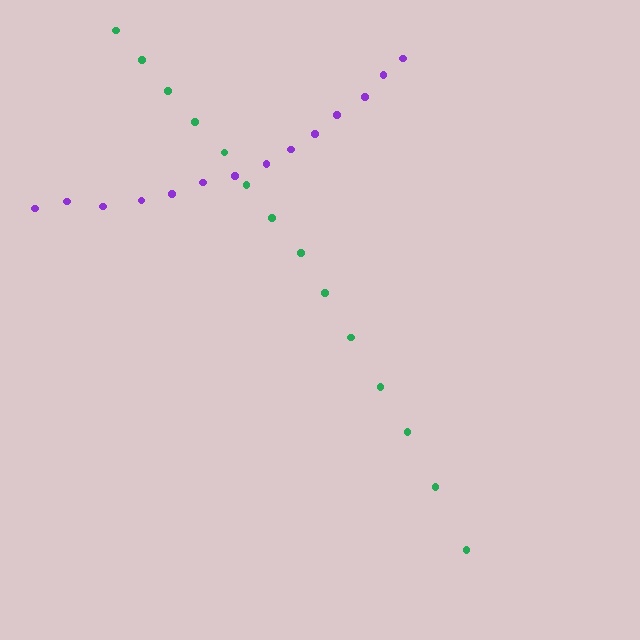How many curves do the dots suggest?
There are 2 distinct paths.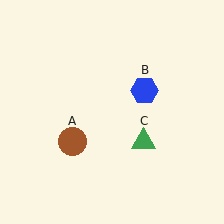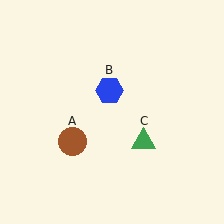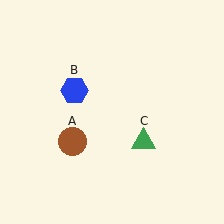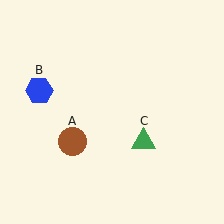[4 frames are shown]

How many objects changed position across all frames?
1 object changed position: blue hexagon (object B).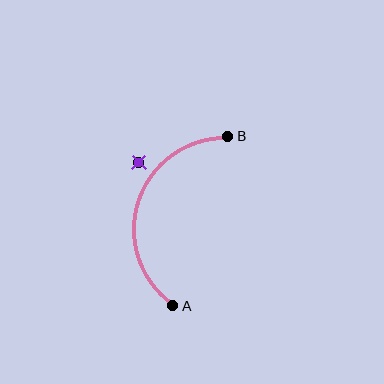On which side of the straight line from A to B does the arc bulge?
The arc bulges to the left of the straight line connecting A and B.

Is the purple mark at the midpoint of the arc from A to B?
No — the purple mark does not lie on the arc at all. It sits slightly outside the curve.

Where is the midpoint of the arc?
The arc midpoint is the point on the curve farthest from the straight line joining A and B. It sits to the left of that line.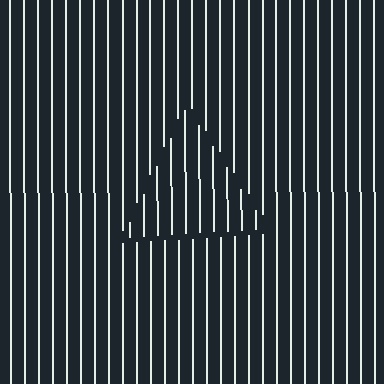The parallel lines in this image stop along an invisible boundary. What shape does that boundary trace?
An illusory triangle. The interior of the shape contains the same grating, shifted by half a period — the contour is defined by the phase discontinuity where line-ends from the inner and outer gratings abut.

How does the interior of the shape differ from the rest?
The interior of the shape contains the same grating, shifted by half a period — the contour is defined by the phase discontinuity where line-ends from the inner and outer gratings abut.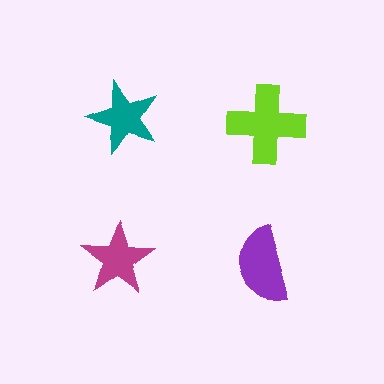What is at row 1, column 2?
A lime cross.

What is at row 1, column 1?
A teal star.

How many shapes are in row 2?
2 shapes.